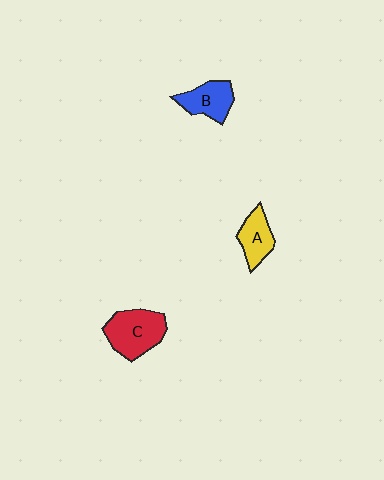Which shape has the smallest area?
Shape A (yellow).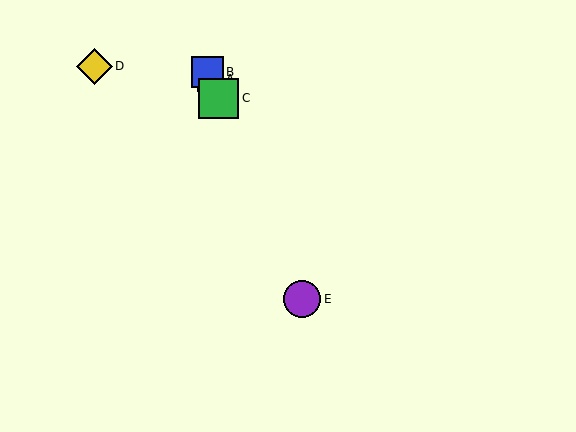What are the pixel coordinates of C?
Object C is at (219, 98).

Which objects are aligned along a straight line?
Objects A, B, C, E are aligned along a straight line.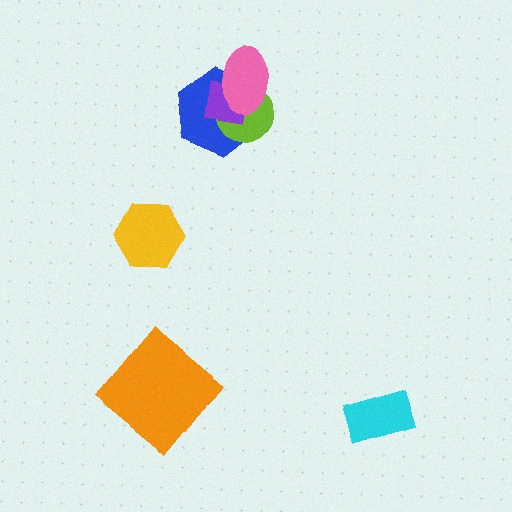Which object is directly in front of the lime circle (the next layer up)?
The purple square is directly in front of the lime circle.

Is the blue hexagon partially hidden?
Yes, it is partially covered by another shape.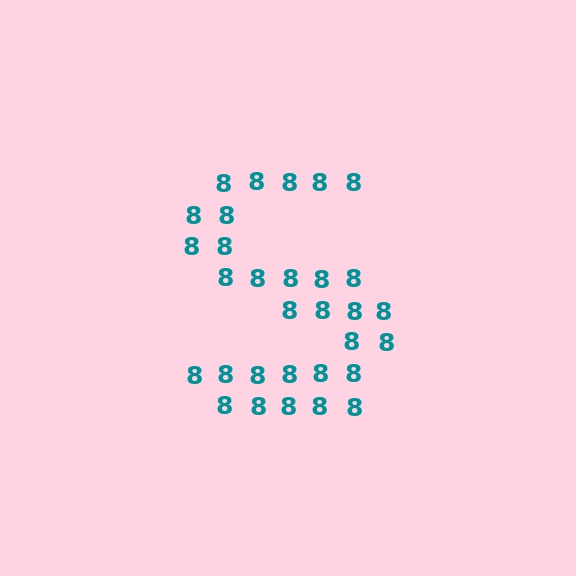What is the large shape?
The large shape is the letter S.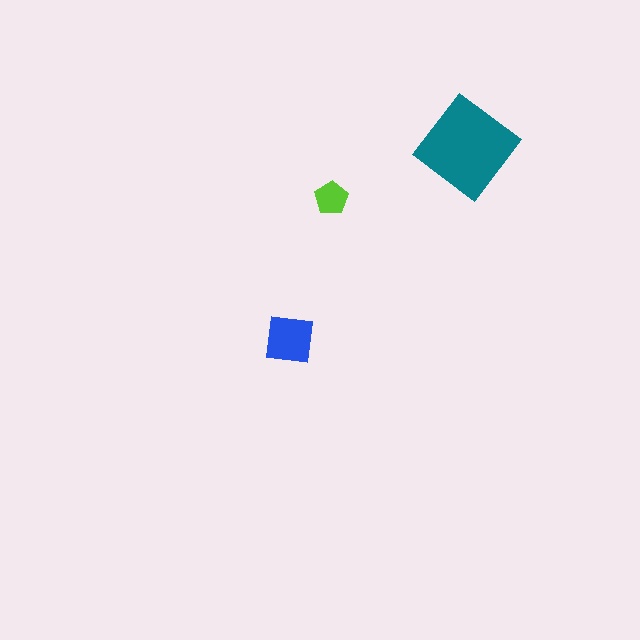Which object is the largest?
The teal diamond.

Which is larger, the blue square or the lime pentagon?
The blue square.